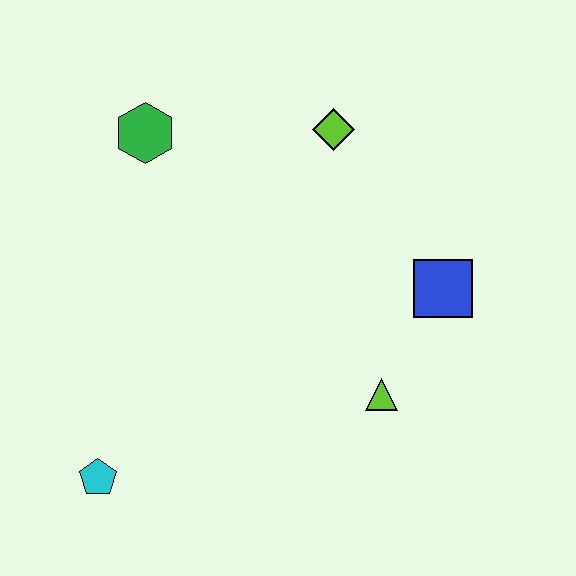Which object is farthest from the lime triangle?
The green hexagon is farthest from the lime triangle.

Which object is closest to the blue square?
The lime triangle is closest to the blue square.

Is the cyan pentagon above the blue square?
No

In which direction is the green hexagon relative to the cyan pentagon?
The green hexagon is above the cyan pentagon.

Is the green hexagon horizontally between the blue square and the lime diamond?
No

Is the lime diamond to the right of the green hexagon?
Yes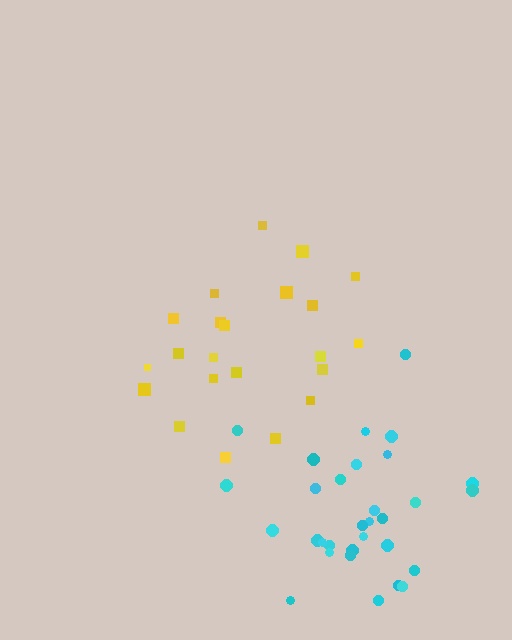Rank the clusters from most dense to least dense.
cyan, yellow.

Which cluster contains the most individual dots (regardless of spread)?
Cyan (31).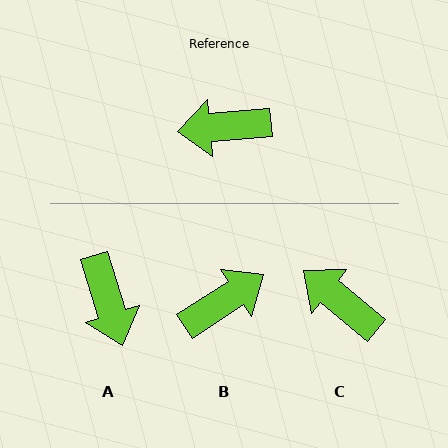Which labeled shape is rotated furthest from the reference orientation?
B, about 152 degrees away.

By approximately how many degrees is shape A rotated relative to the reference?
Approximately 102 degrees counter-clockwise.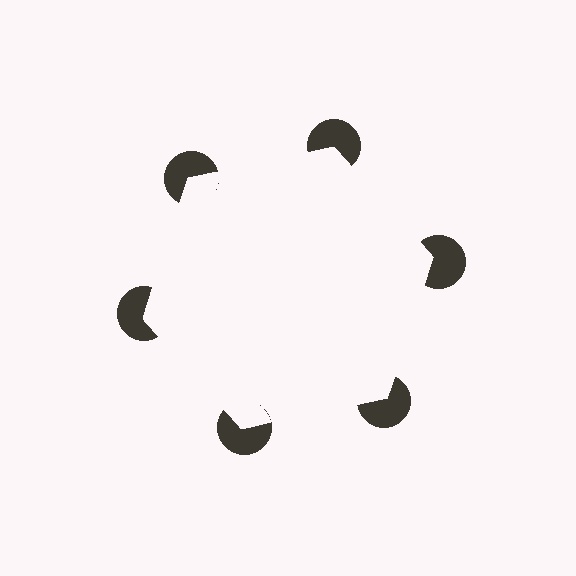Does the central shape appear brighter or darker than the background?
It typically appears slightly brighter than the background, even though no actual brightness change is drawn.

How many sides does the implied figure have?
6 sides.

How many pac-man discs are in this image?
There are 6 — one at each vertex of the illusory hexagon.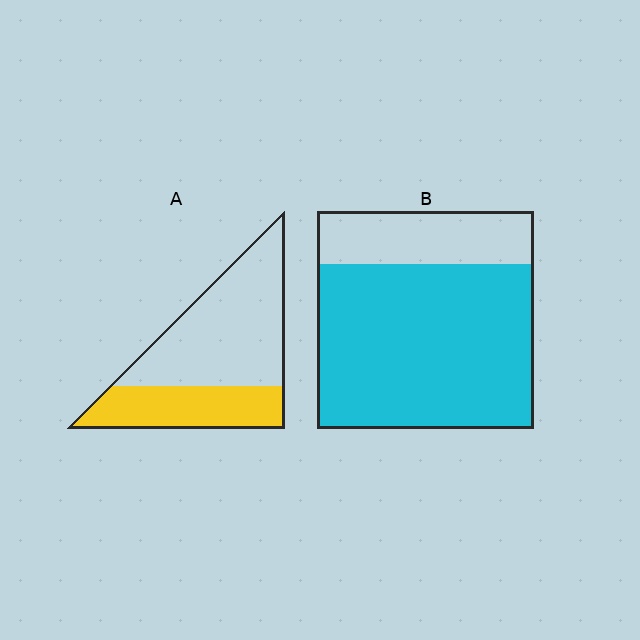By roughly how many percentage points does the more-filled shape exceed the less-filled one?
By roughly 40 percentage points (B over A).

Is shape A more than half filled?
No.